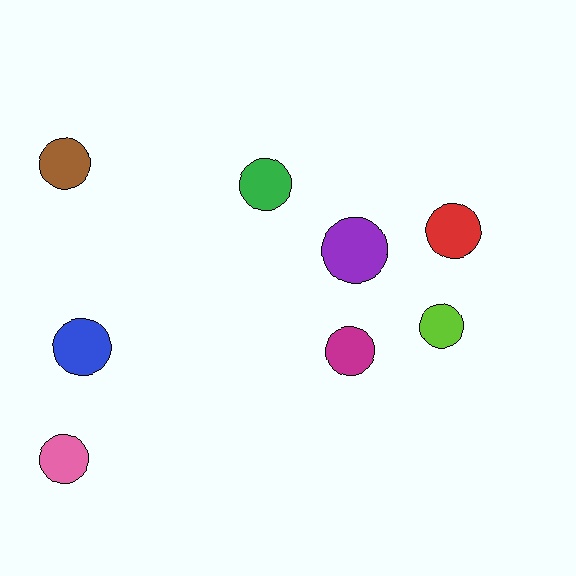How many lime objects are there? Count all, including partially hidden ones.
There is 1 lime object.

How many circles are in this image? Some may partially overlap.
There are 8 circles.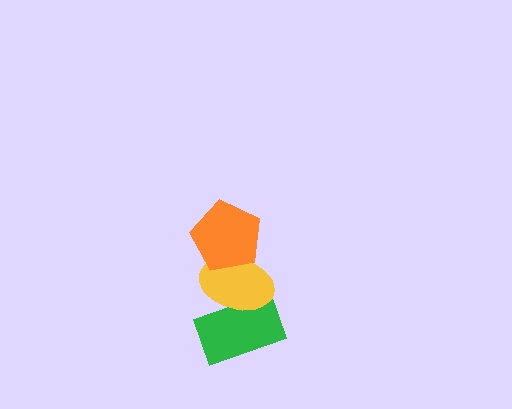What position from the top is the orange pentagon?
The orange pentagon is 1st from the top.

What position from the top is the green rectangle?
The green rectangle is 3rd from the top.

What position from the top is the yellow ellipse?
The yellow ellipse is 2nd from the top.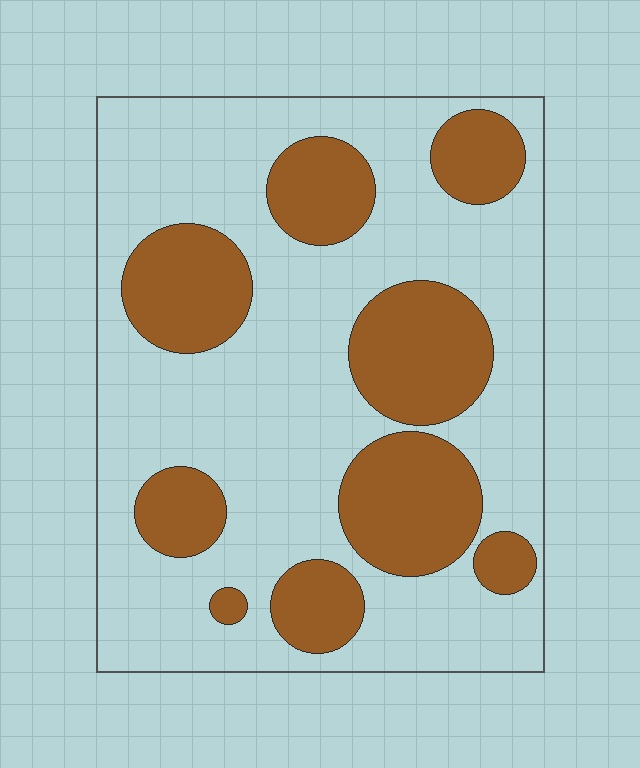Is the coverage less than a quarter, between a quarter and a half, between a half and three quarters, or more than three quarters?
Between a quarter and a half.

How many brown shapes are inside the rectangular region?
9.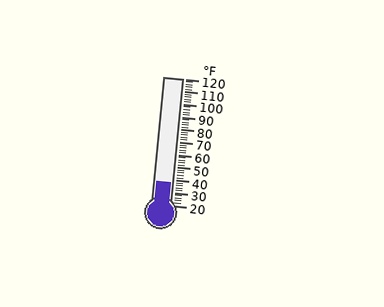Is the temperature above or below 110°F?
The temperature is below 110°F.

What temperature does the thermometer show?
The thermometer shows approximately 38°F.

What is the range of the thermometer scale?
The thermometer scale ranges from 20°F to 120°F.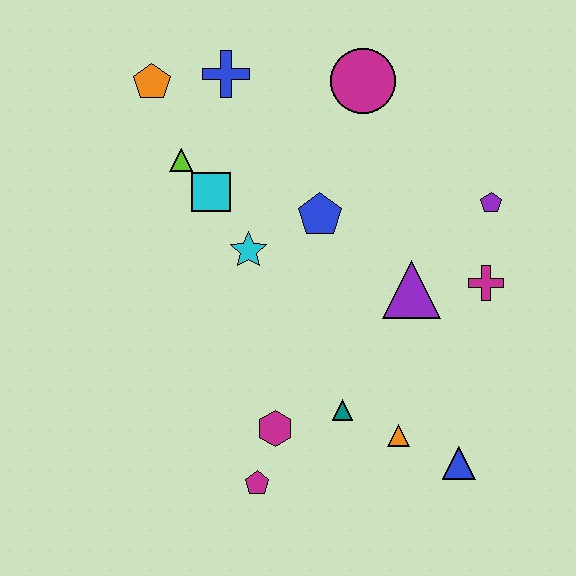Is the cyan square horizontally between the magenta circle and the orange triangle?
No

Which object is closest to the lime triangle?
The cyan square is closest to the lime triangle.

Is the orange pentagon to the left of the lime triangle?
Yes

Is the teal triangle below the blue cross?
Yes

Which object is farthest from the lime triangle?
The blue triangle is farthest from the lime triangle.